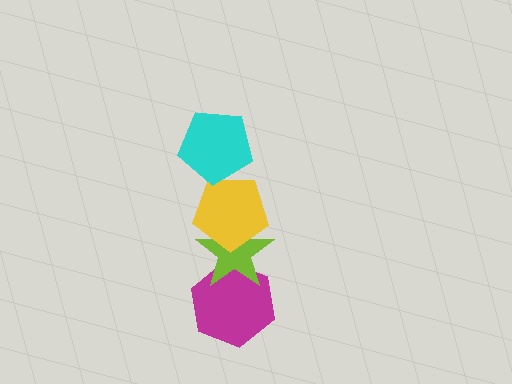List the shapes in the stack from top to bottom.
From top to bottom: the cyan pentagon, the yellow pentagon, the lime star, the magenta hexagon.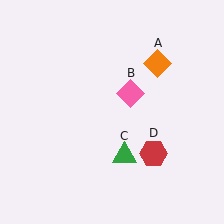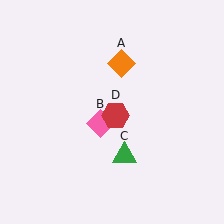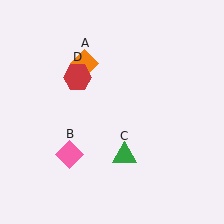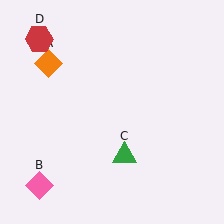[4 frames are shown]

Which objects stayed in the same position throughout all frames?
Green triangle (object C) remained stationary.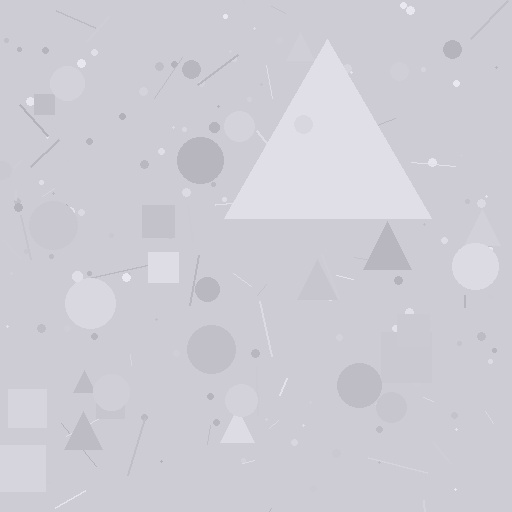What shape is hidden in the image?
A triangle is hidden in the image.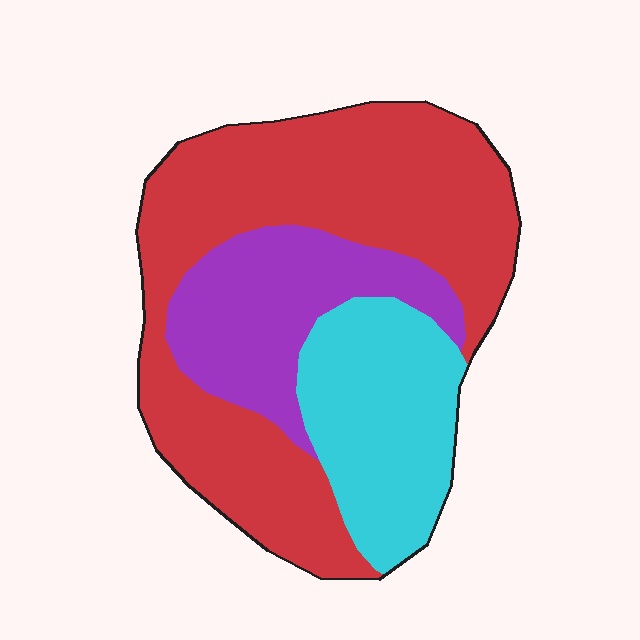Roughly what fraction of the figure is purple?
Purple takes up about one fifth (1/5) of the figure.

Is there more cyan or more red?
Red.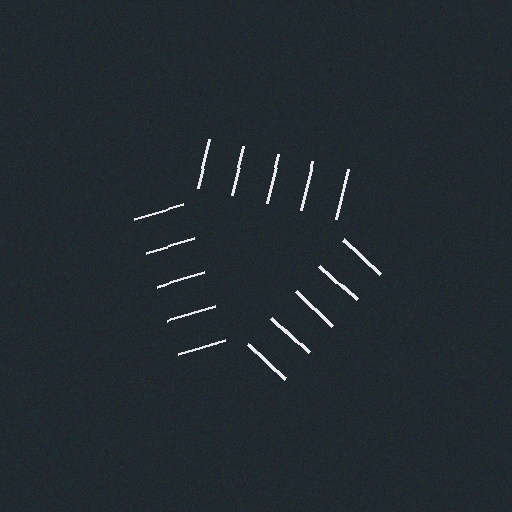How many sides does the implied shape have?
3 sides — the line-ends trace a triangle.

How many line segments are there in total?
15 — 5 along each of the 3 edges.